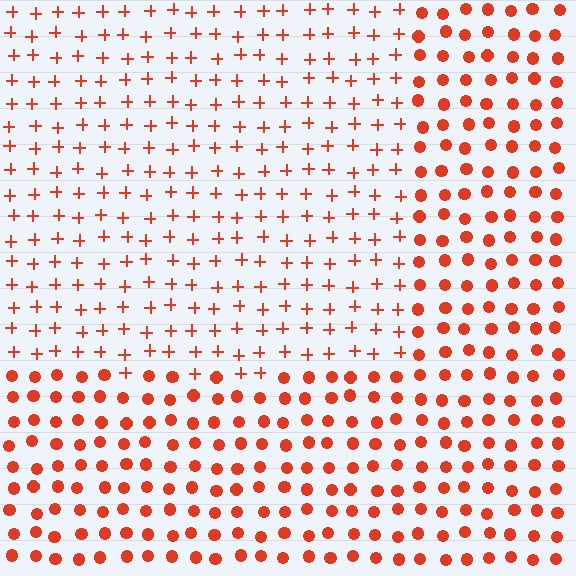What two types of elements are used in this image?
The image uses plus signs inside the rectangle region and circles outside it.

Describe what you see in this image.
The image is filled with small red elements arranged in a uniform grid. A rectangle-shaped region contains plus signs, while the surrounding area contains circles. The boundary is defined purely by the change in element shape.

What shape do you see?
I see a rectangle.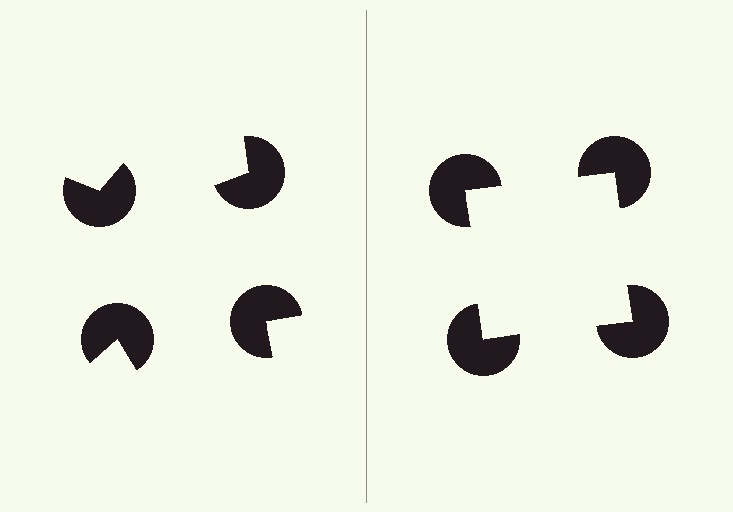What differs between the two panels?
The pac-man discs are positioned identically on both sides; only the wedge orientations differ. On the right they align to a square; on the left they are misaligned.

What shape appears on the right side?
An illusory square.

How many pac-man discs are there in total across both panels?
8 — 4 on each side.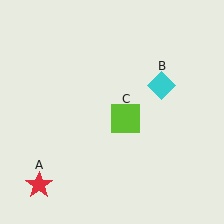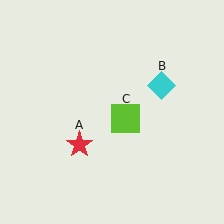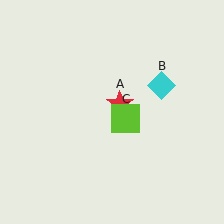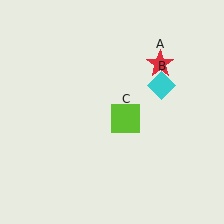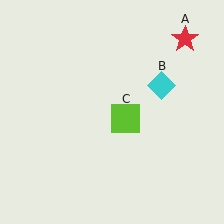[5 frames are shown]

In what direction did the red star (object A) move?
The red star (object A) moved up and to the right.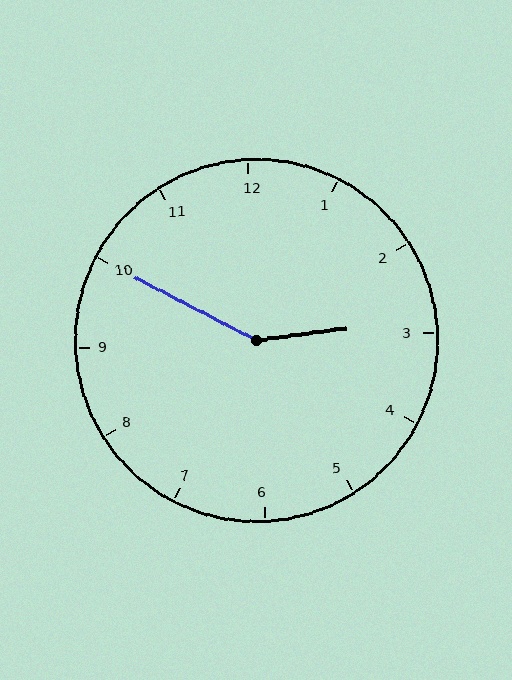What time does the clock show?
2:50.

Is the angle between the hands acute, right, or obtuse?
It is obtuse.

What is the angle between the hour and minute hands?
Approximately 145 degrees.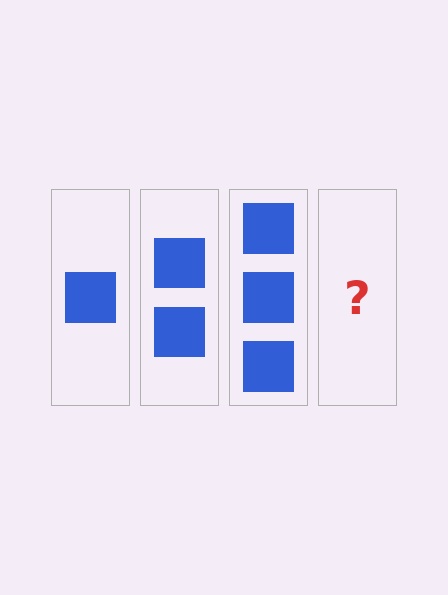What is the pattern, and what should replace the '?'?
The pattern is that each step adds one more square. The '?' should be 4 squares.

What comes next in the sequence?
The next element should be 4 squares.